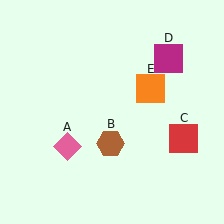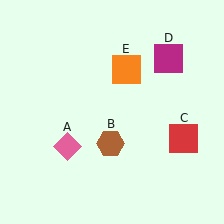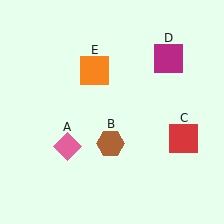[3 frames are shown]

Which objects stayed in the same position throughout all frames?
Pink diamond (object A) and brown hexagon (object B) and red square (object C) and magenta square (object D) remained stationary.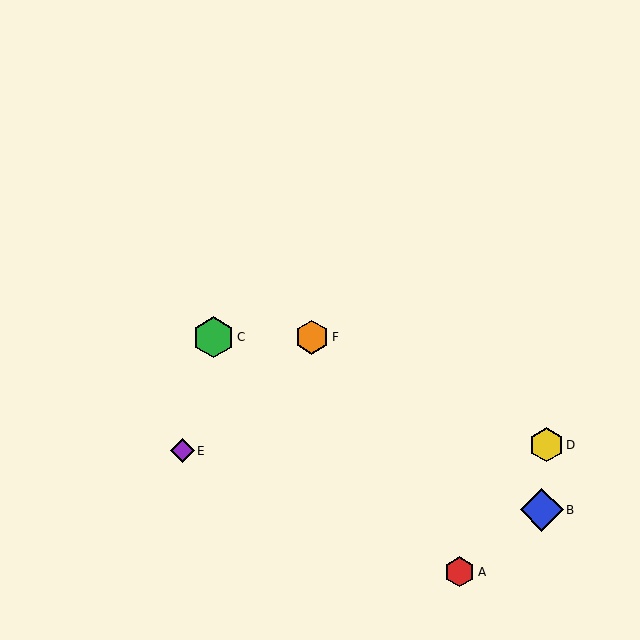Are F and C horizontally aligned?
Yes, both are at y≈337.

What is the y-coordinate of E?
Object E is at y≈451.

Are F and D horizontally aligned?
No, F is at y≈337 and D is at y≈445.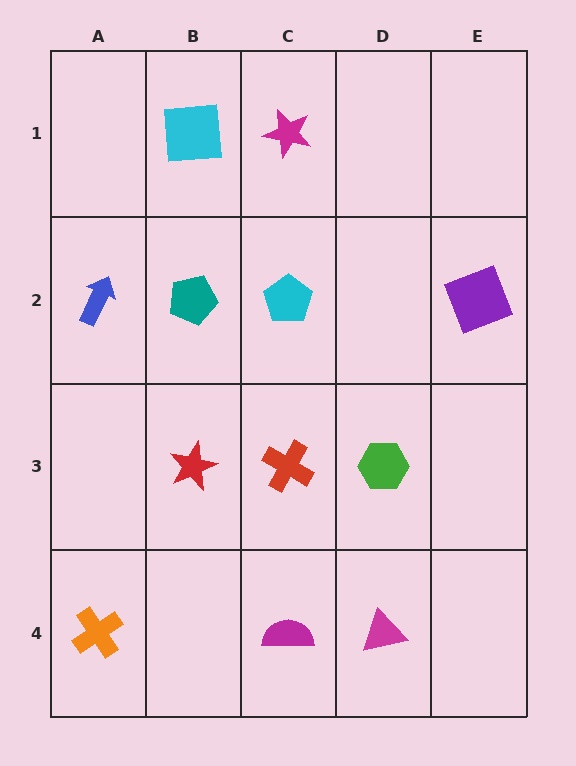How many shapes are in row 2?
4 shapes.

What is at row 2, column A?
A blue arrow.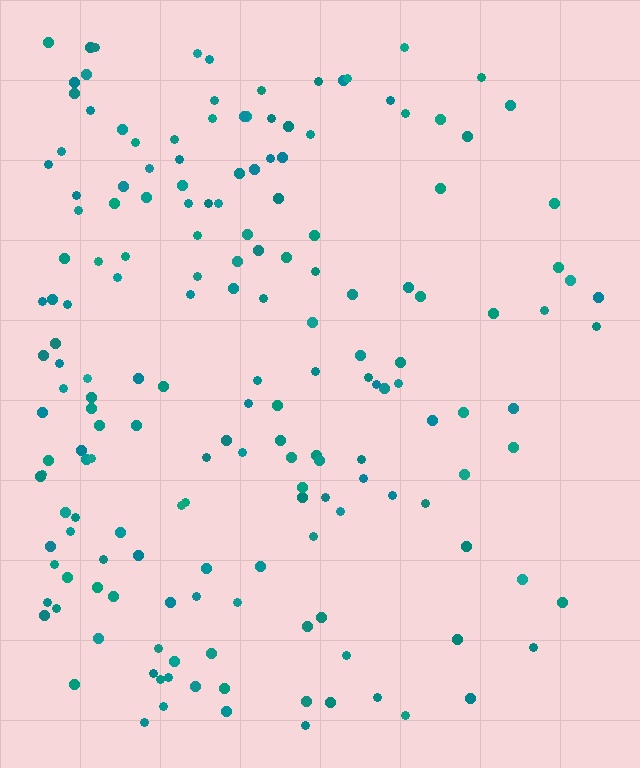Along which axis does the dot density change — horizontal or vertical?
Horizontal.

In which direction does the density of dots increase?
From right to left, with the left side densest.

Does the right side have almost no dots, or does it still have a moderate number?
Still a moderate number, just noticeably fewer than the left.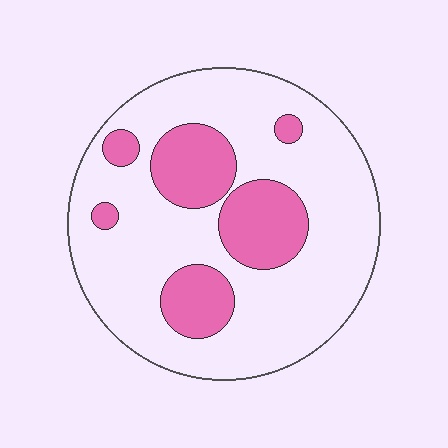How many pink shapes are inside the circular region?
6.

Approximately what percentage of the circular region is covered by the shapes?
Approximately 25%.